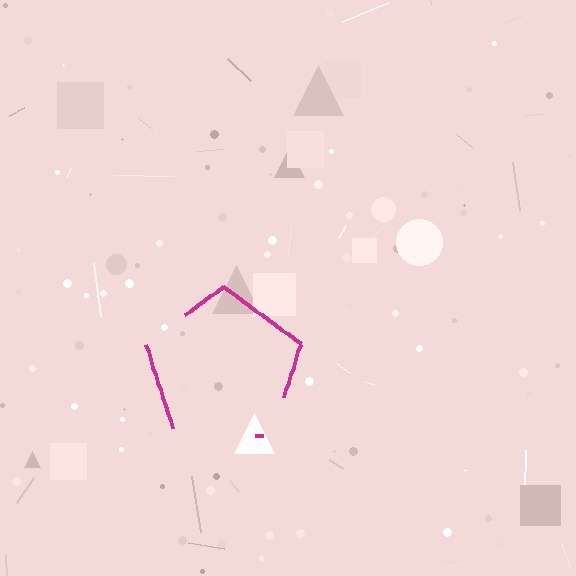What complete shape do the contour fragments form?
The contour fragments form a pentagon.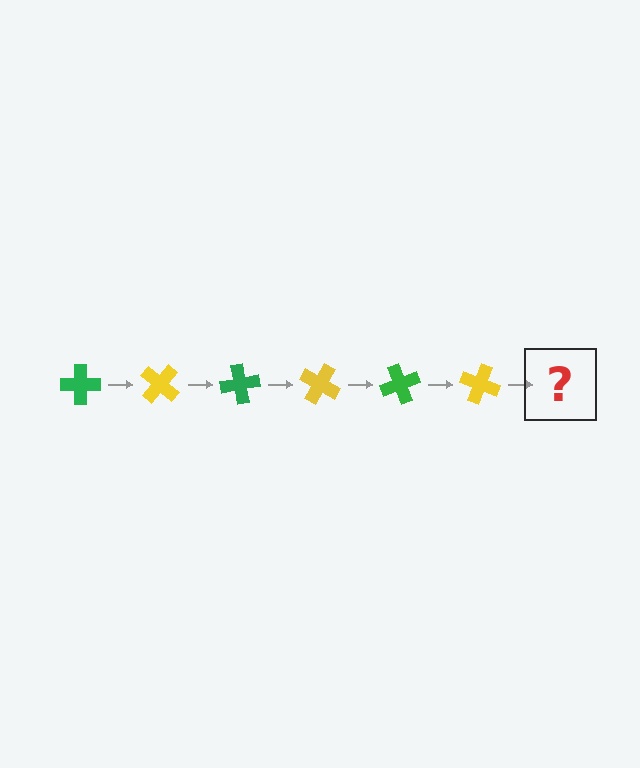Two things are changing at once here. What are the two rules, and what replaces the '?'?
The two rules are that it rotates 40 degrees each step and the color cycles through green and yellow. The '?' should be a green cross, rotated 240 degrees from the start.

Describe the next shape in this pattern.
It should be a green cross, rotated 240 degrees from the start.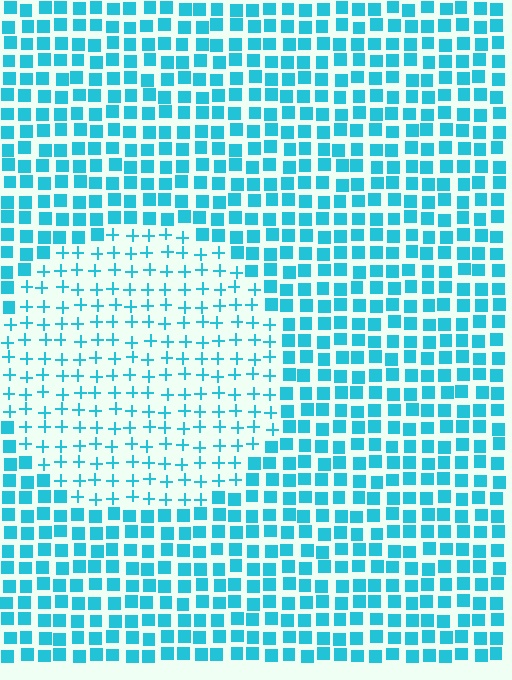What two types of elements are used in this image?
The image uses plus signs inside the circle region and squares outside it.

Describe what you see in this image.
The image is filled with small cyan elements arranged in a uniform grid. A circle-shaped region contains plus signs, while the surrounding area contains squares. The boundary is defined purely by the change in element shape.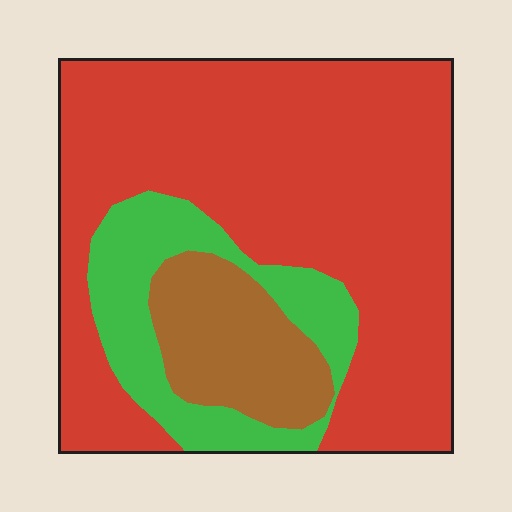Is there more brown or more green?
Green.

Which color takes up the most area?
Red, at roughly 70%.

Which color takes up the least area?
Brown, at roughly 15%.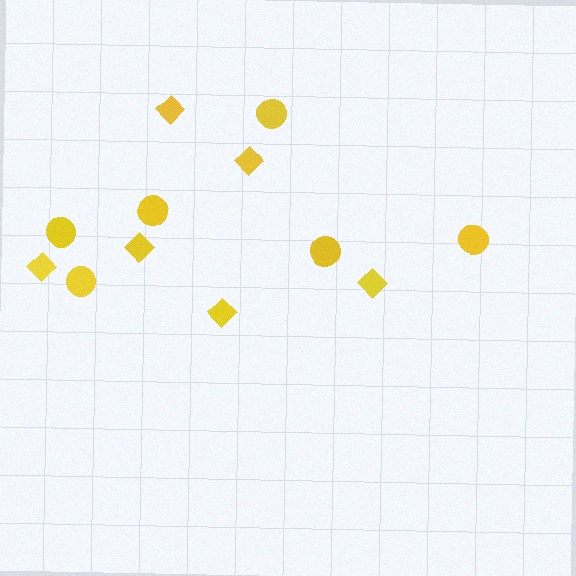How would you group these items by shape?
There are 2 groups: one group of diamonds (6) and one group of circles (6).